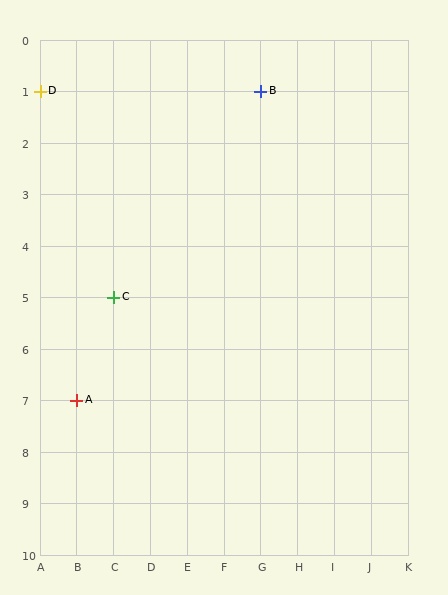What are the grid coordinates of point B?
Point B is at grid coordinates (G, 1).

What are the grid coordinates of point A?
Point A is at grid coordinates (B, 7).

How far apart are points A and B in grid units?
Points A and B are 5 columns and 6 rows apart (about 7.8 grid units diagonally).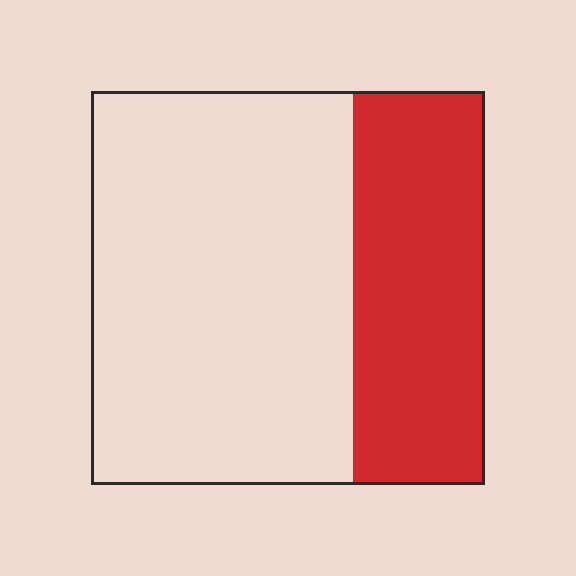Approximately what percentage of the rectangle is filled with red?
Approximately 35%.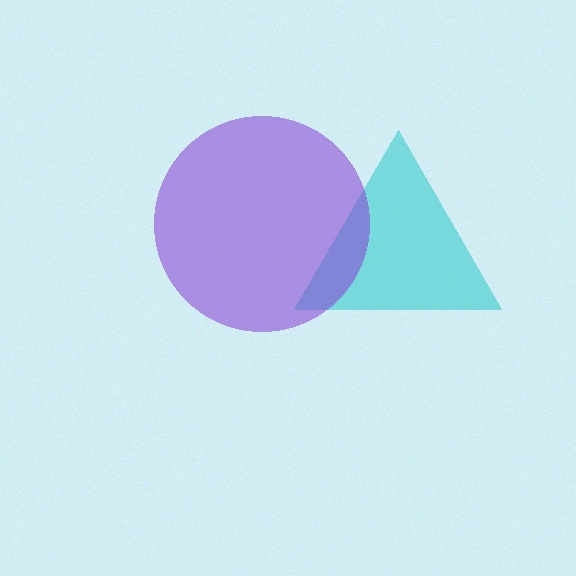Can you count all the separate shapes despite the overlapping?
Yes, there are 2 separate shapes.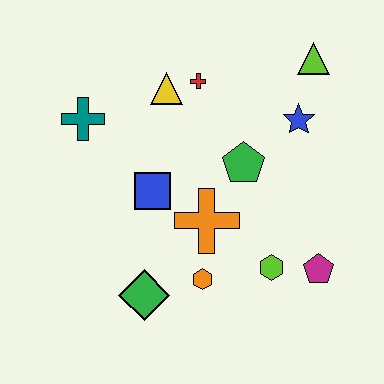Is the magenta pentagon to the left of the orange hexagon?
No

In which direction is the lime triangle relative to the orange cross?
The lime triangle is above the orange cross.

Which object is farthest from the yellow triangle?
The magenta pentagon is farthest from the yellow triangle.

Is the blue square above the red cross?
No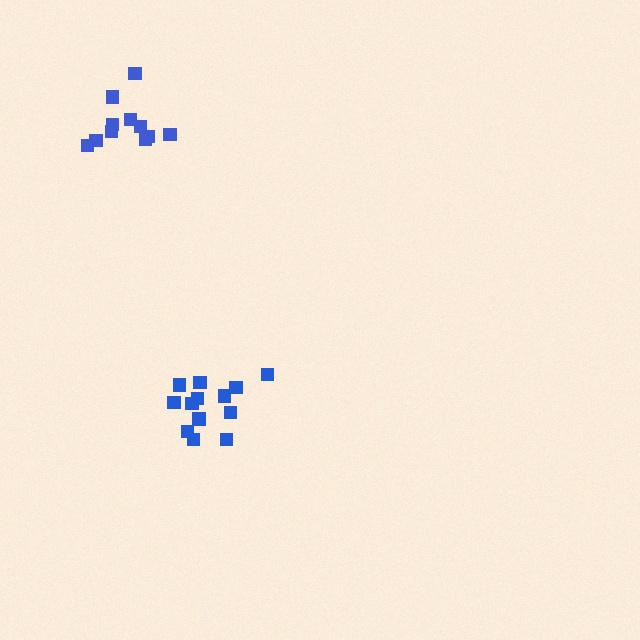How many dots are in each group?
Group 1: 13 dots, Group 2: 11 dots (24 total).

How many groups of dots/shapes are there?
There are 2 groups.